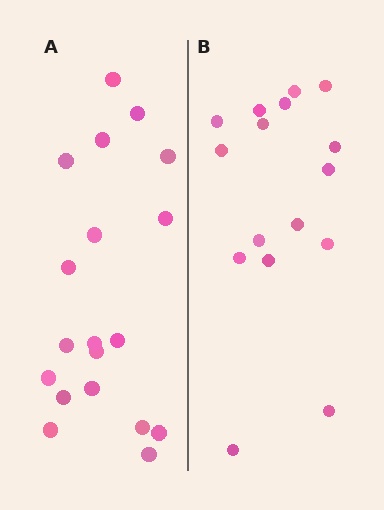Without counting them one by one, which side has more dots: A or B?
Region A (the left region) has more dots.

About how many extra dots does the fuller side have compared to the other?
Region A has just a few more — roughly 2 or 3 more dots than region B.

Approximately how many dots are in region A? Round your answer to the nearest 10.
About 20 dots. (The exact count is 19, which rounds to 20.)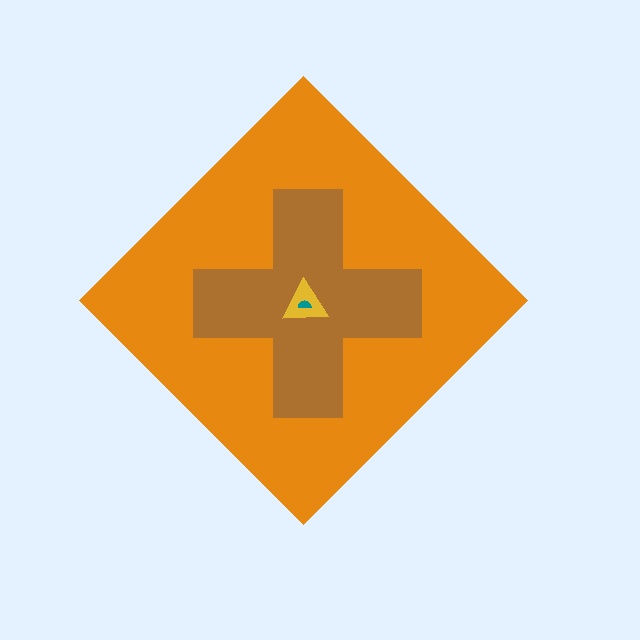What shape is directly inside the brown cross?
The yellow triangle.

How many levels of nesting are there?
4.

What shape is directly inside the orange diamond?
The brown cross.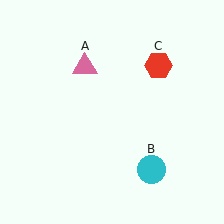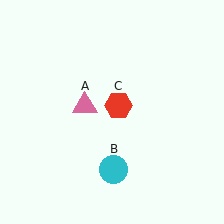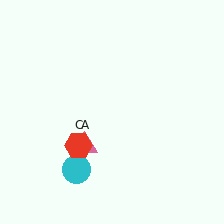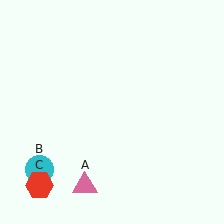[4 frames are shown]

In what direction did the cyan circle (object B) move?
The cyan circle (object B) moved left.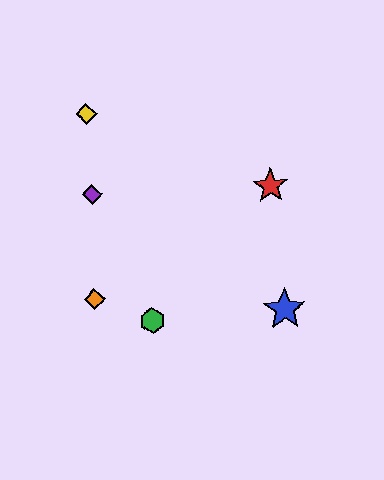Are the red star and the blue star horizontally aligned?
No, the red star is at y≈186 and the blue star is at y≈309.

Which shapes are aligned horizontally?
The red star, the purple diamond are aligned horizontally.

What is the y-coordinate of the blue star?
The blue star is at y≈309.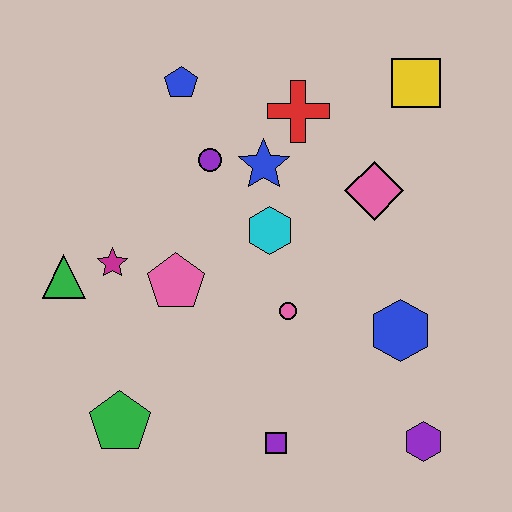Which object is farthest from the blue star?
The purple hexagon is farthest from the blue star.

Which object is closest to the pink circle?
The cyan hexagon is closest to the pink circle.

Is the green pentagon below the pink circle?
Yes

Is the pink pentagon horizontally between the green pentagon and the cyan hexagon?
Yes